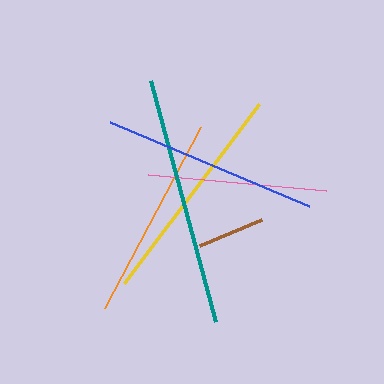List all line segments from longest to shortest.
From longest to shortest: teal, yellow, blue, orange, pink, brown.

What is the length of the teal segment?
The teal segment is approximately 249 pixels long.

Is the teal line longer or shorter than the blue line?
The teal line is longer than the blue line.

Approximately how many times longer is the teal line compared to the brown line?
The teal line is approximately 3.7 times the length of the brown line.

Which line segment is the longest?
The teal line is the longest at approximately 249 pixels.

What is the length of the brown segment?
The brown segment is approximately 68 pixels long.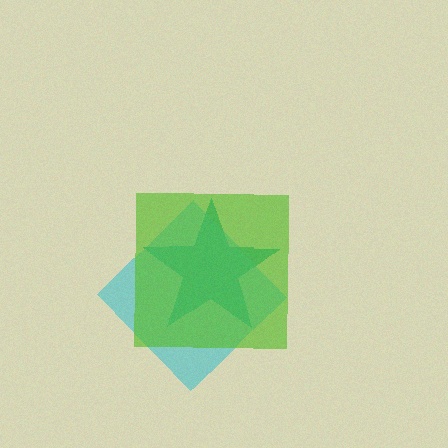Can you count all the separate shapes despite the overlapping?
Yes, there are 3 separate shapes.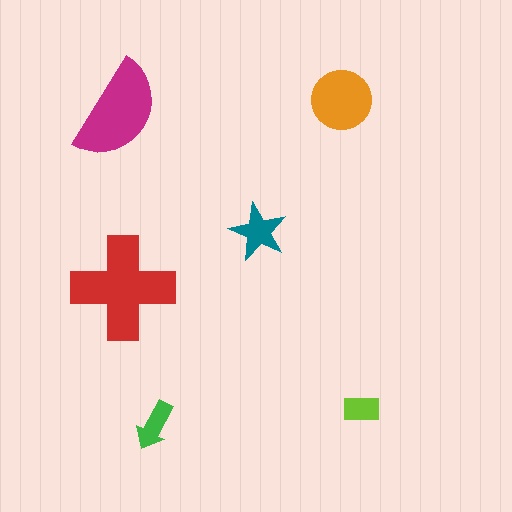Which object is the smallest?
The lime rectangle.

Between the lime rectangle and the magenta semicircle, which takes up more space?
The magenta semicircle.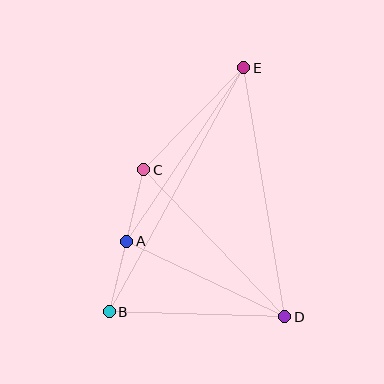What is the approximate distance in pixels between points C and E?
The distance between C and E is approximately 143 pixels.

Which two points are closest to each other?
Points A and B are closest to each other.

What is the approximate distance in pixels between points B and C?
The distance between B and C is approximately 146 pixels.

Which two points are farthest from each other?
Points B and E are farthest from each other.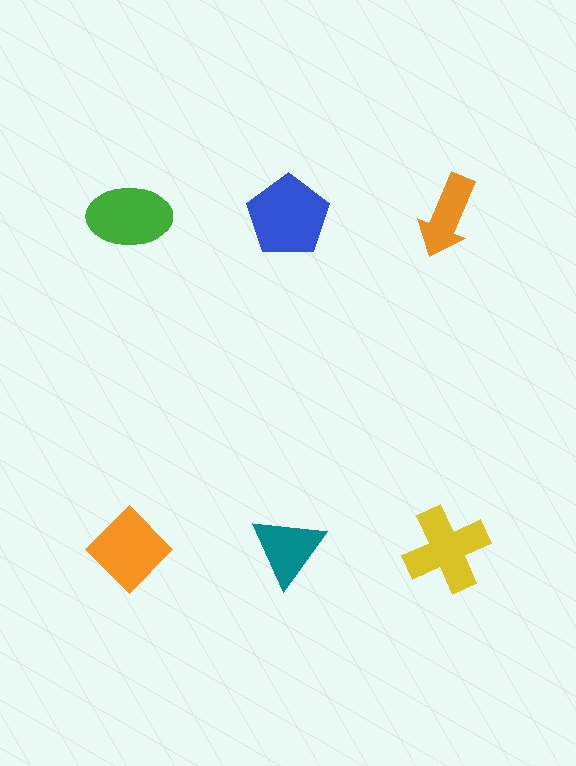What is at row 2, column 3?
A yellow cross.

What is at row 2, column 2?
A teal triangle.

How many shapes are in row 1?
3 shapes.